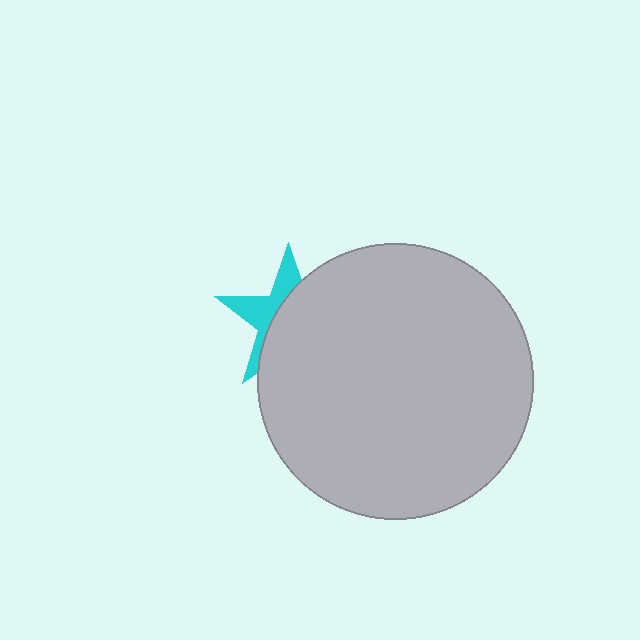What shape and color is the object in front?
The object in front is a light gray circle.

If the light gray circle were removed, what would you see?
You would see the complete cyan star.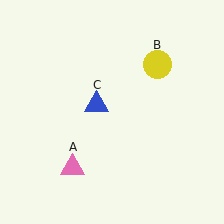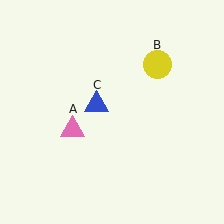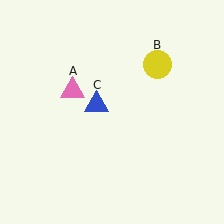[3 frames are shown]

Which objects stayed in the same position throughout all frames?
Yellow circle (object B) and blue triangle (object C) remained stationary.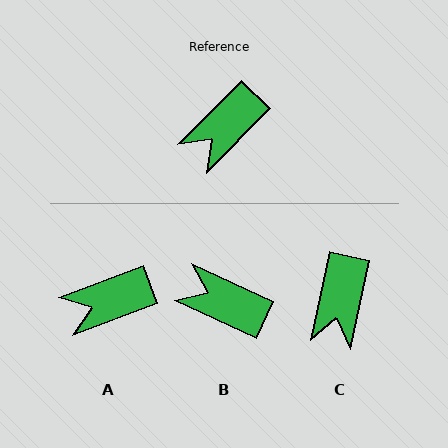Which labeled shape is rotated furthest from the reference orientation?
B, about 70 degrees away.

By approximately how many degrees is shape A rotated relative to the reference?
Approximately 24 degrees clockwise.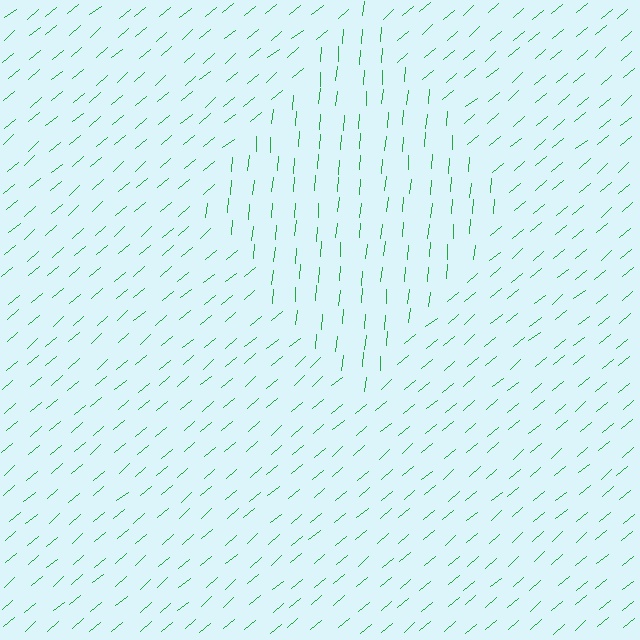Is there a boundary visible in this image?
Yes, there is a texture boundary formed by a change in line orientation.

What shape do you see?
I see a diamond.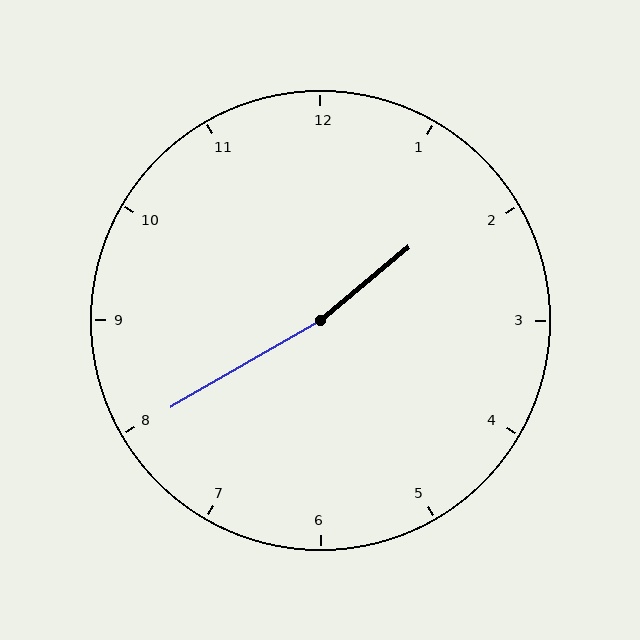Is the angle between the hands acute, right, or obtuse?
It is obtuse.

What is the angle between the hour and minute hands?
Approximately 170 degrees.